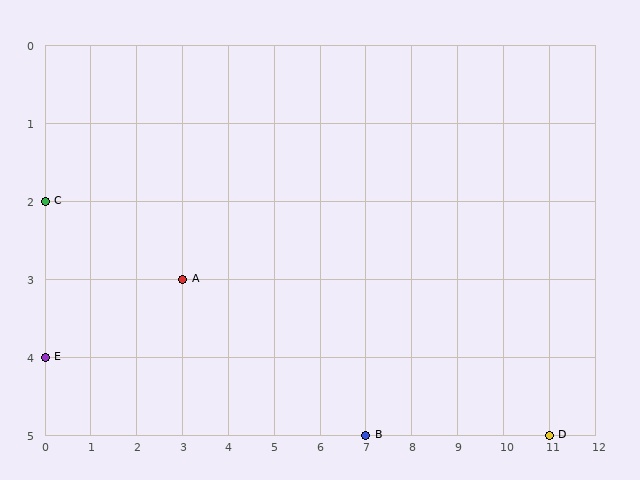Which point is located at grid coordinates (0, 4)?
Point E is at (0, 4).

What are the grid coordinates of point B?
Point B is at grid coordinates (7, 5).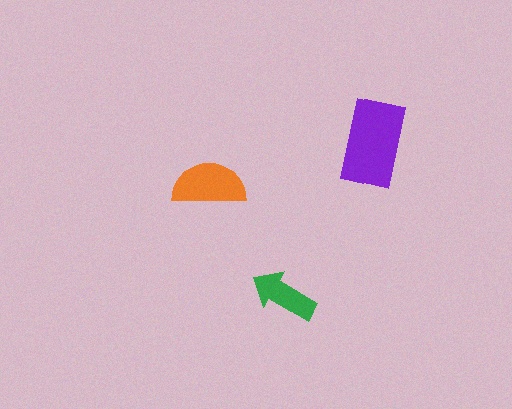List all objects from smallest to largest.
The green arrow, the orange semicircle, the purple rectangle.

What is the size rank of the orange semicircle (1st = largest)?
2nd.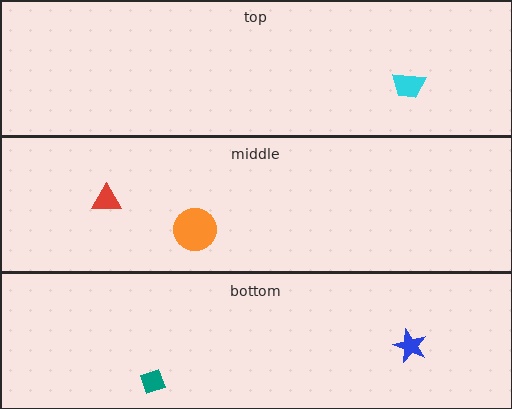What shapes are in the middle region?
The orange circle, the red triangle.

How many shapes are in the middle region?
2.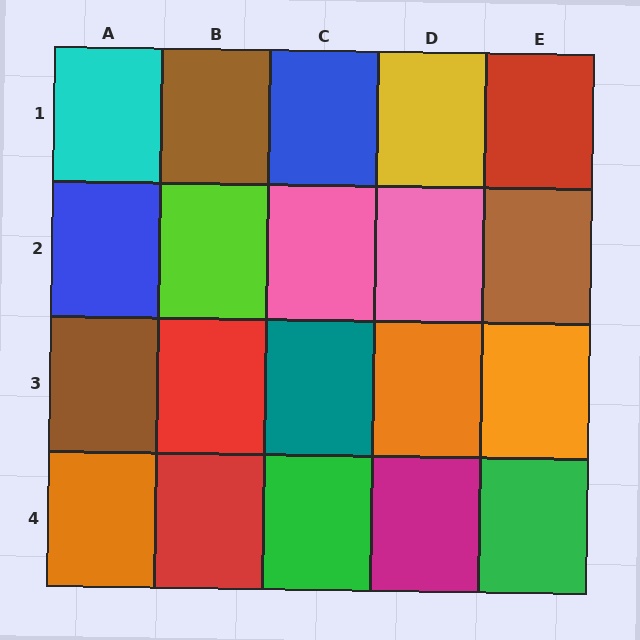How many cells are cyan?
1 cell is cyan.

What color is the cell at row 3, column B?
Red.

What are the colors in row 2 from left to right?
Blue, lime, pink, pink, brown.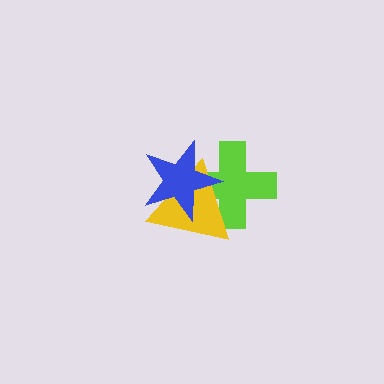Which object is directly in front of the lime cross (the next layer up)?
The yellow triangle is directly in front of the lime cross.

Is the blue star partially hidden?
No, no other shape covers it.